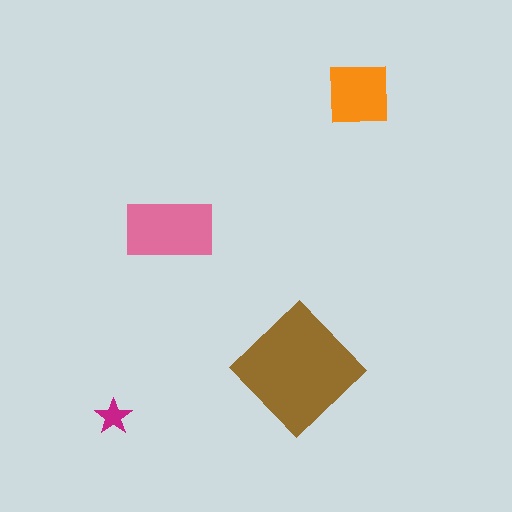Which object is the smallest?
The magenta star.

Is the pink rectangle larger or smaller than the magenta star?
Larger.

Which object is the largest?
The brown diamond.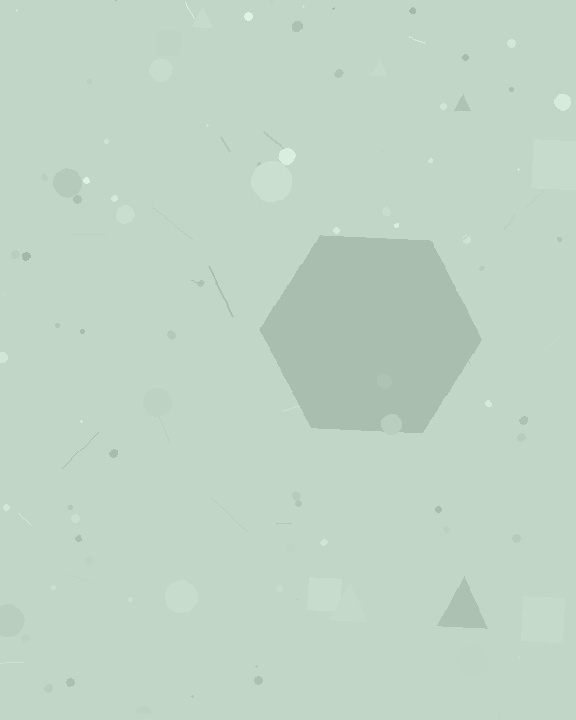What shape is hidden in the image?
A hexagon is hidden in the image.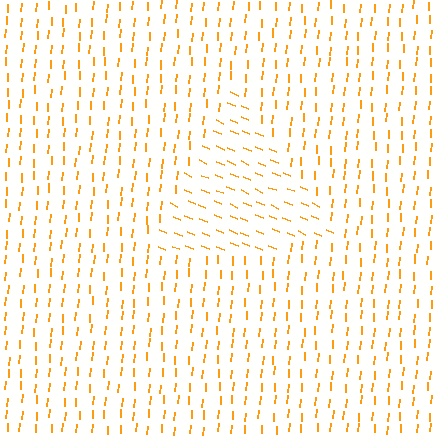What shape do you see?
I see a triangle.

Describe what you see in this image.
The image is filled with small orange line segments. A triangle region in the image has lines oriented differently from the surrounding lines, creating a visible texture boundary.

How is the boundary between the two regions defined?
The boundary is defined purely by a change in line orientation (approximately 72 degrees difference). All lines are the same color and thickness.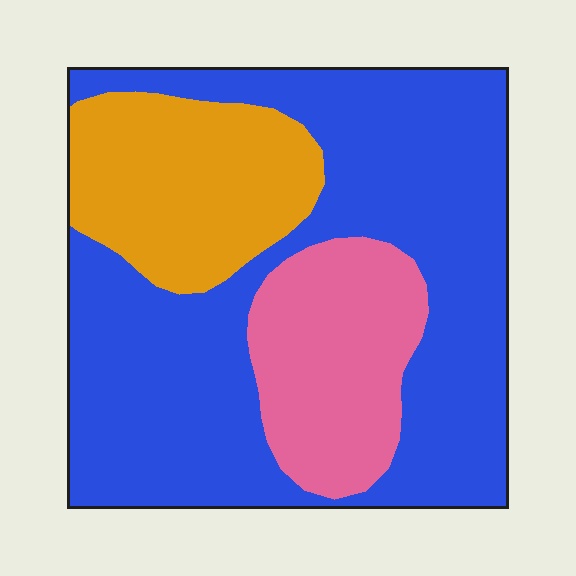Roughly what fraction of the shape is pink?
Pink takes up less than a quarter of the shape.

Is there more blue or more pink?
Blue.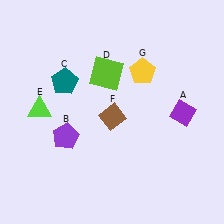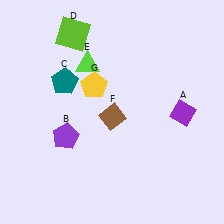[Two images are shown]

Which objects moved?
The objects that moved are: the lime square (D), the lime triangle (E), the yellow pentagon (G).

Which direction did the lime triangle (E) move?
The lime triangle (E) moved right.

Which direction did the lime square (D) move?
The lime square (D) moved up.